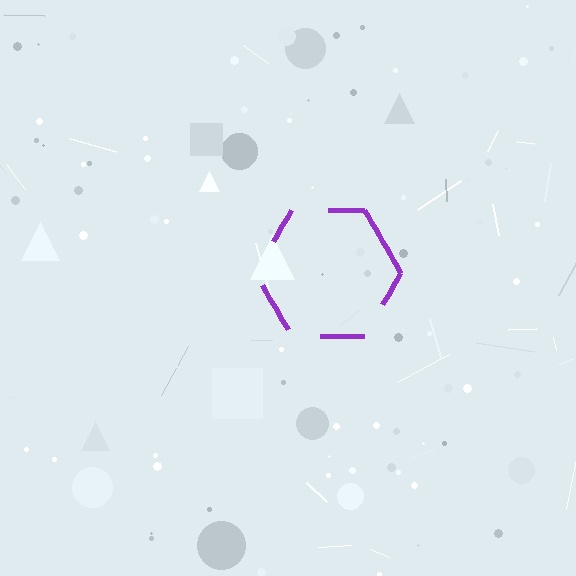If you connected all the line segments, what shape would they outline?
They would outline a hexagon.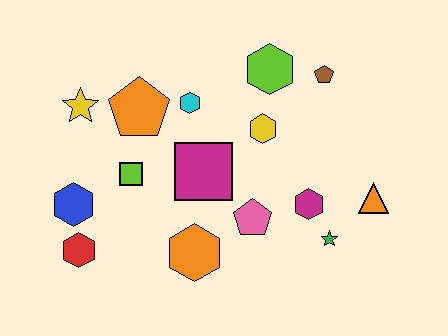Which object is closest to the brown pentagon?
The lime hexagon is closest to the brown pentagon.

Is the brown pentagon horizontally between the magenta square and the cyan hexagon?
No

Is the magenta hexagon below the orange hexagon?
No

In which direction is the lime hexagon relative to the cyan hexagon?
The lime hexagon is to the right of the cyan hexagon.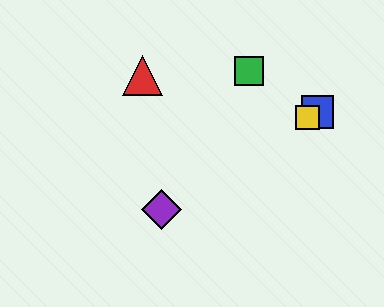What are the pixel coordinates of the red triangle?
The red triangle is at (142, 76).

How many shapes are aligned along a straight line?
3 shapes (the blue square, the yellow square, the purple diamond) are aligned along a straight line.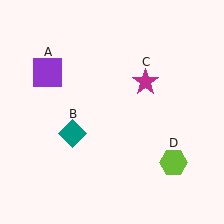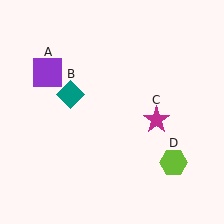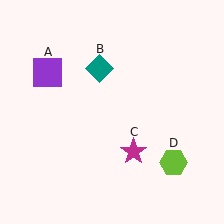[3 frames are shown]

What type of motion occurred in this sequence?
The teal diamond (object B), magenta star (object C) rotated clockwise around the center of the scene.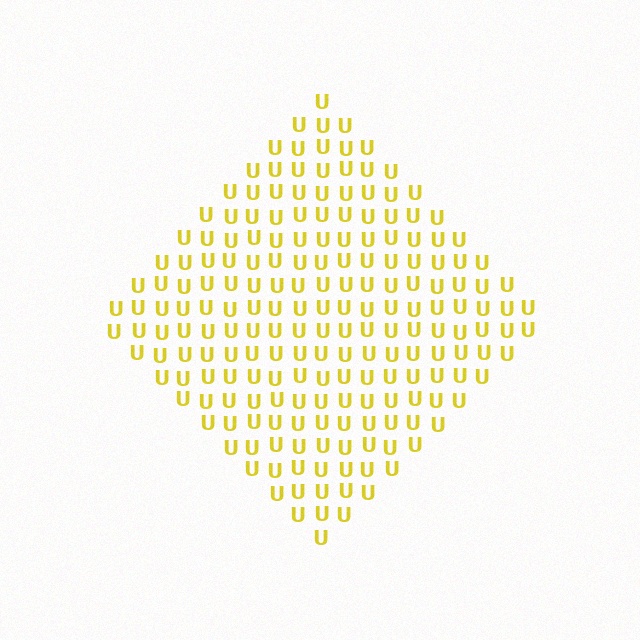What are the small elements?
The small elements are letter U's.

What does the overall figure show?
The overall figure shows a diamond.